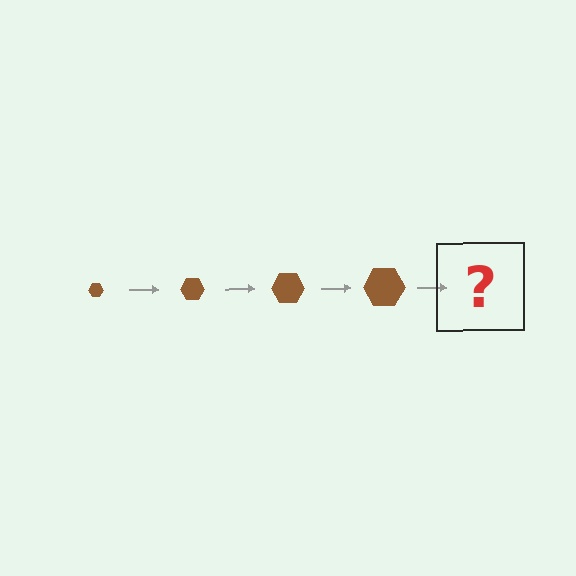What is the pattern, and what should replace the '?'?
The pattern is that the hexagon gets progressively larger each step. The '?' should be a brown hexagon, larger than the previous one.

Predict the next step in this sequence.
The next step is a brown hexagon, larger than the previous one.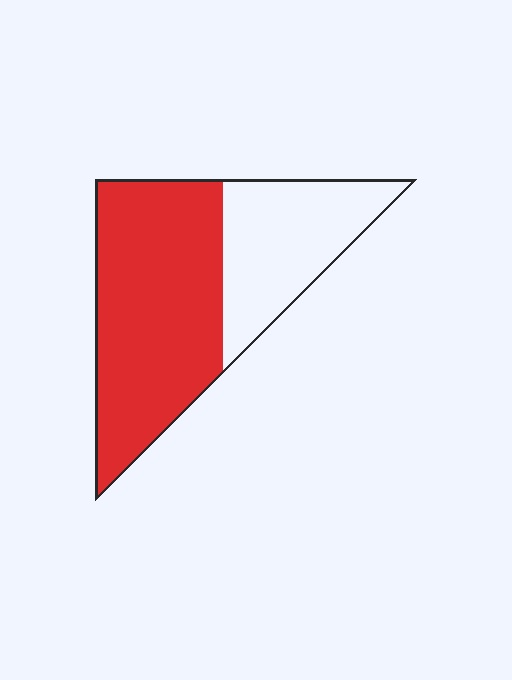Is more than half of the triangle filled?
Yes.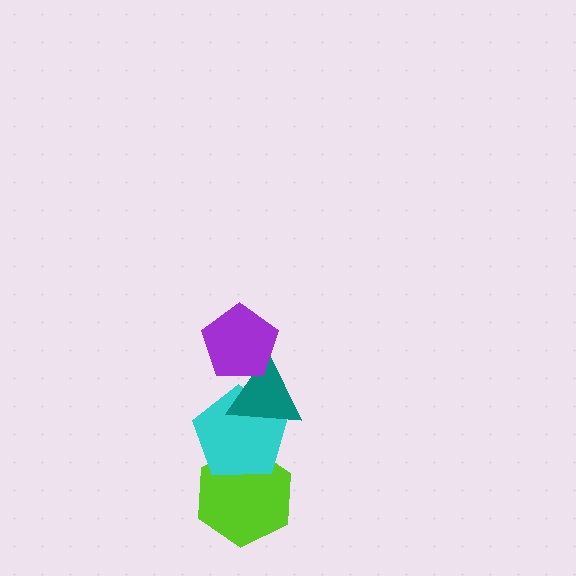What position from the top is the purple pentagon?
The purple pentagon is 1st from the top.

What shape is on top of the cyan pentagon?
The teal triangle is on top of the cyan pentagon.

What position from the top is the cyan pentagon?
The cyan pentagon is 3rd from the top.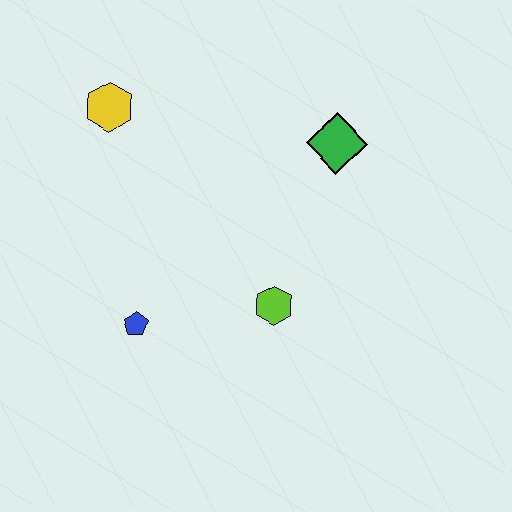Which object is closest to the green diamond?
The lime hexagon is closest to the green diamond.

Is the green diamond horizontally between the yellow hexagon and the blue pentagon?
No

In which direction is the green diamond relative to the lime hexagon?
The green diamond is above the lime hexagon.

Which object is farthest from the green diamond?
The blue pentagon is farthest from the green diamond.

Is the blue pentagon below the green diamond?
Yes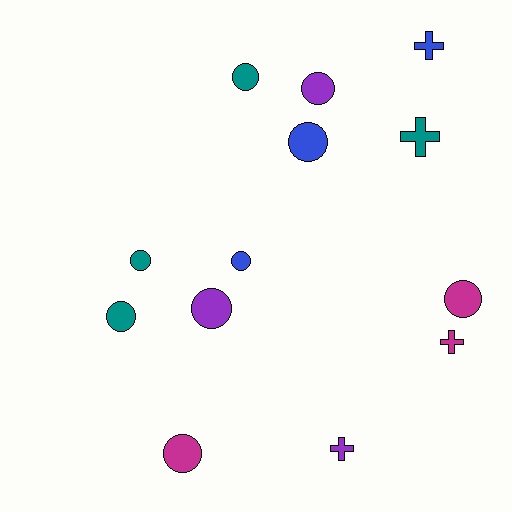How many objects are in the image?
There are 13 objects.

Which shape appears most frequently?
Circle, with 9 objects.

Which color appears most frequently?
Teal, with 4 objects.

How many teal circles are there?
There are 3 teal circles.